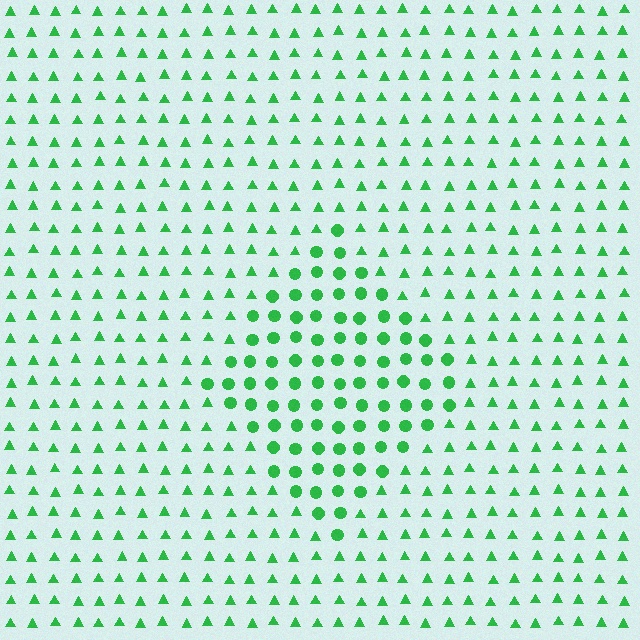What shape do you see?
I see a diamond.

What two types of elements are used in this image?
The image uses circles inside the diamond region and triangles outside it.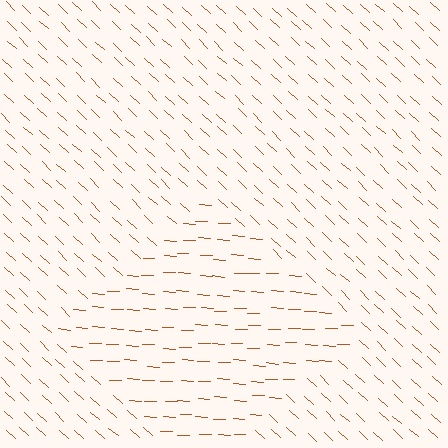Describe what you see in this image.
The image is filled with small brown line segments. A diamond region in the image has lines oriented differently from the surrounding lines, creating a visible texture boundary.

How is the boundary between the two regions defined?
The boundary is defined purely by a change in line orientation (approximately 40 degrees difference). All lines are the same color and thickness.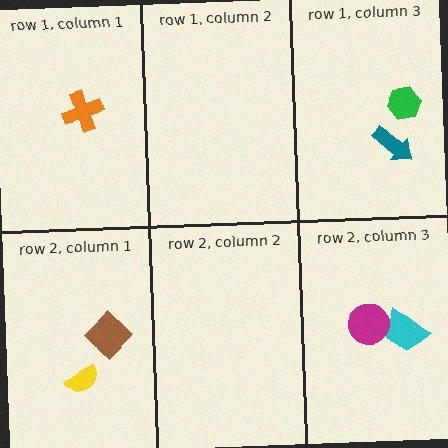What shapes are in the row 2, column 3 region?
The cyan trapezoid, the magenta circle.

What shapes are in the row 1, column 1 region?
The orange cross.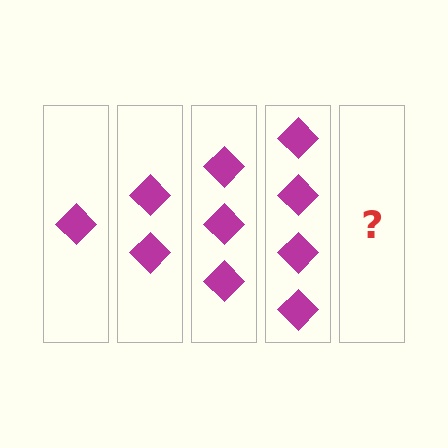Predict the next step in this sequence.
The next step is 5 diamonds.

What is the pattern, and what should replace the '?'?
The pattern is that each step adds one more diamond. The '?' should be 5 diamonds.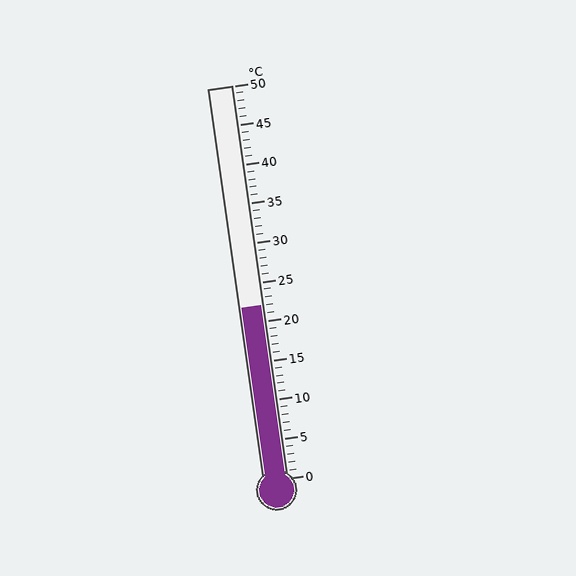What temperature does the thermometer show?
The thermometer shows approximately 22°C.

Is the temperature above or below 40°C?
The temperature is below 40°C.